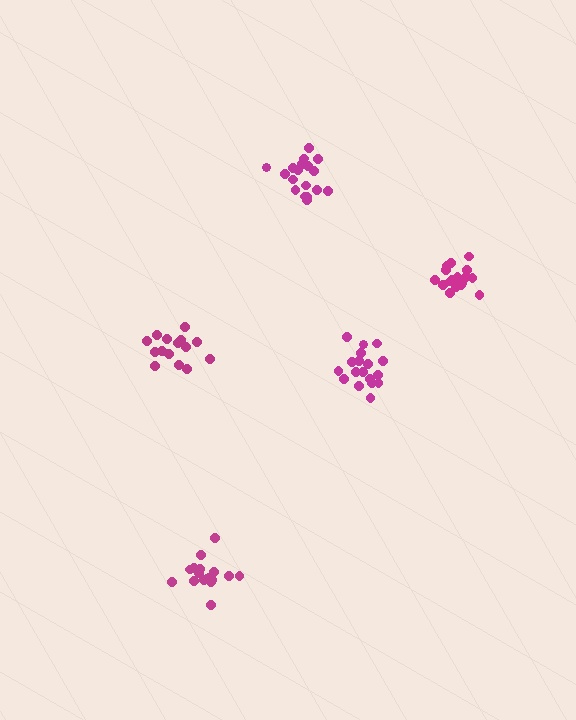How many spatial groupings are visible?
There are 5 spatial groupings.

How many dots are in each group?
Group 1: 16 dots, Group 2: 15 dots, Group 3: 17 dots, Group 4: 18 dots, Group 5: 18 dots (84 total).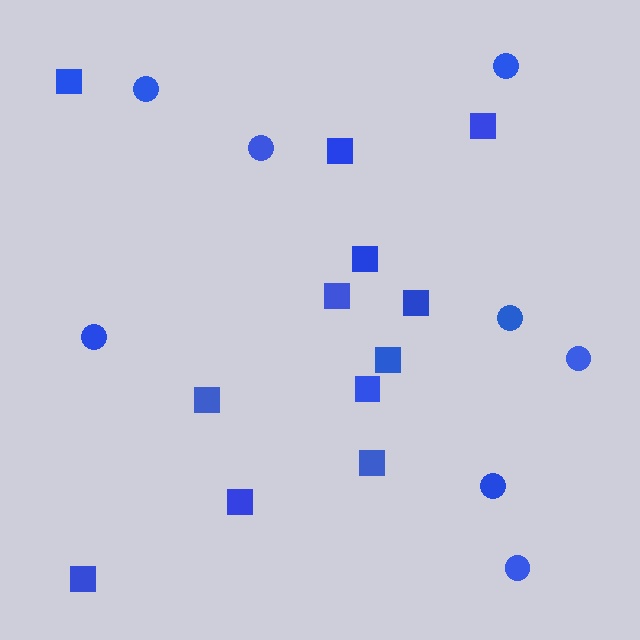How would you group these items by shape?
There are 2 groups: one group of circles (8) and one group of squares (12).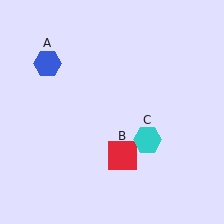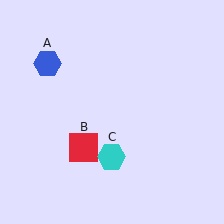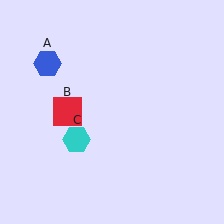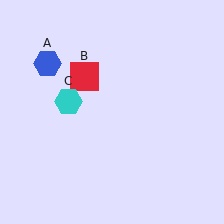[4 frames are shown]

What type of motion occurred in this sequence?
The red square (object B), cyan hexagon (object C) rotated clockwise around the center of the scene.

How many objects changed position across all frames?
2 objects changed position: red square (object B), cyan hexagon (object C).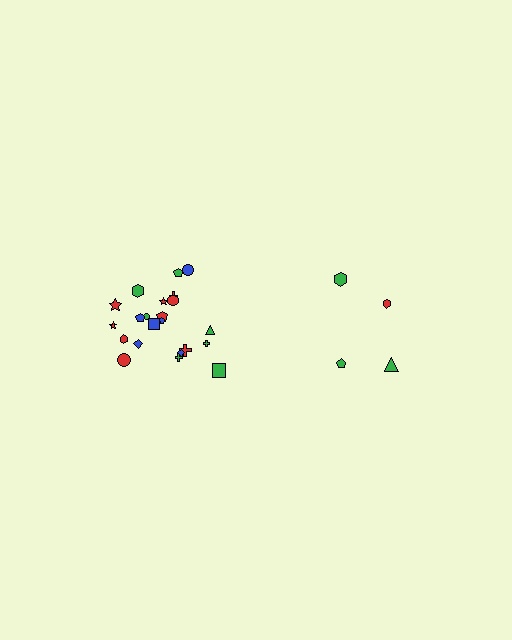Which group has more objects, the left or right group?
The left group.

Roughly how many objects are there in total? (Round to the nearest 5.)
Roughly 25 objects in total.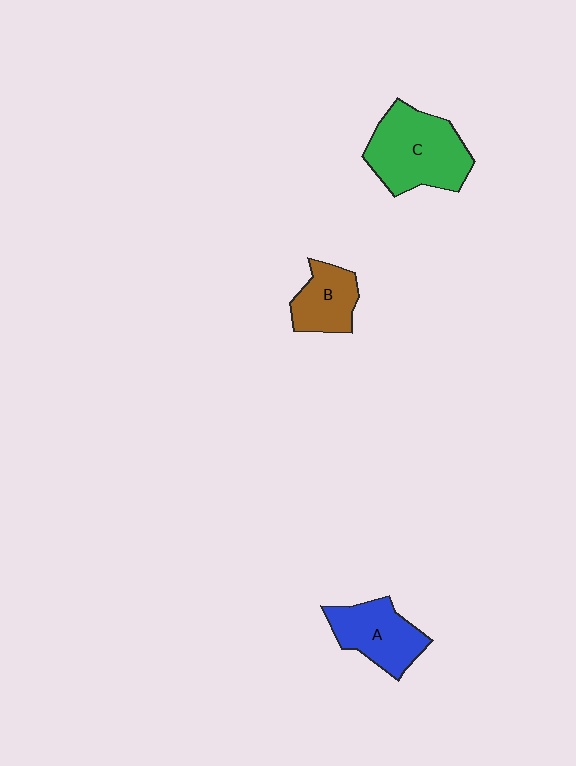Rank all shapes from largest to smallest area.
From largest to smallest: C (green), A (blue), B (brown).